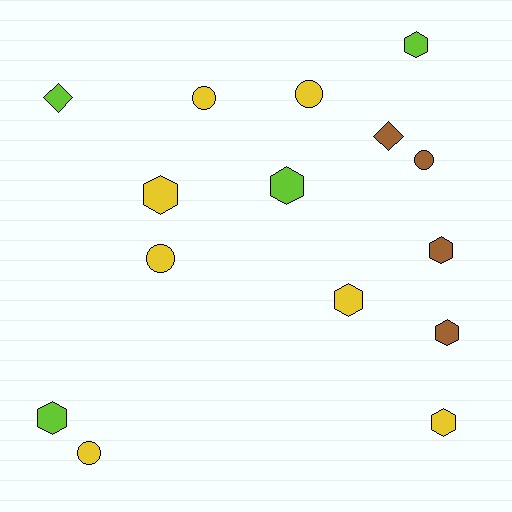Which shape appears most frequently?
Hexagon, with 8 objects.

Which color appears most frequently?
Yellow, with 7 objects.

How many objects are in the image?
There are 15 objects.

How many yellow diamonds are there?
There are no yellow diamonds.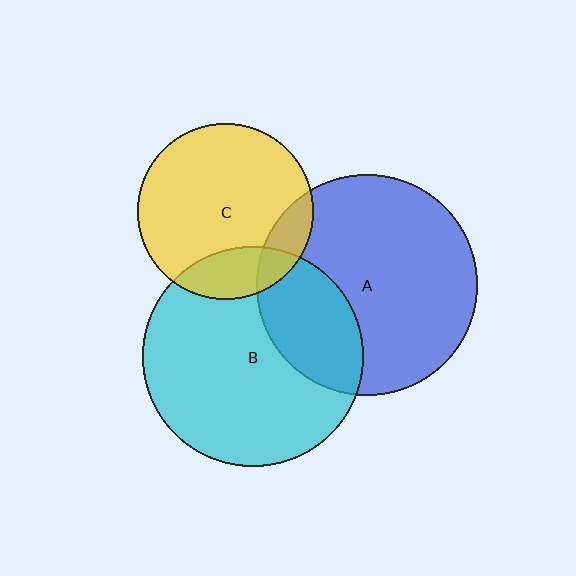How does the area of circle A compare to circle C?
Approximately 1.6 times.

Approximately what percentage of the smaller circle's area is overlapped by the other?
Approximately 30%.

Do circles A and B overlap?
Yes.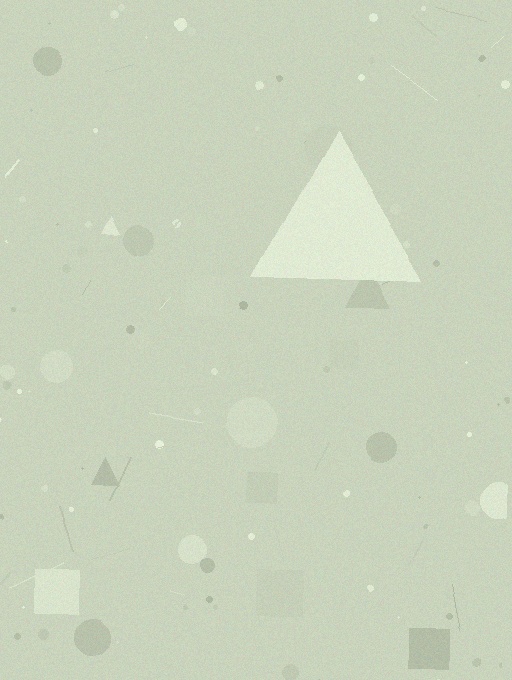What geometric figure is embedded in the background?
A triangle is embedded in the background.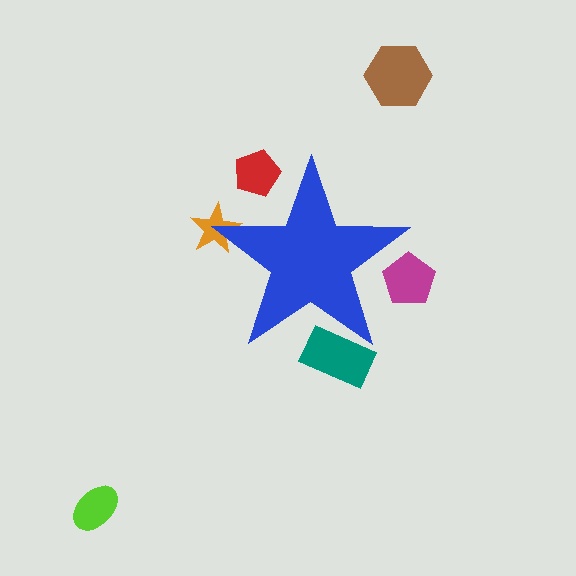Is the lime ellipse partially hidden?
No, the lime ellipse is fully visible.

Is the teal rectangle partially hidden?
Yes, the teal rectangle is partially hidden behind the blue star.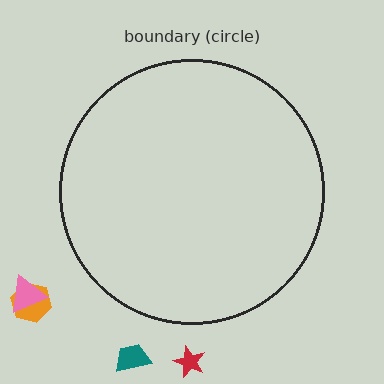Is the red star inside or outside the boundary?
Outside.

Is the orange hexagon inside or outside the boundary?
Outside.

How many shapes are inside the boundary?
0 inside, 4 outside.